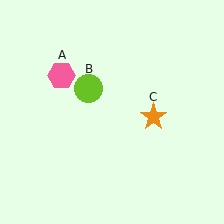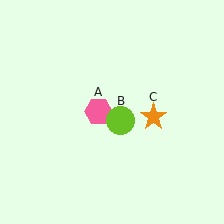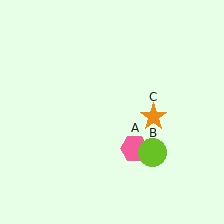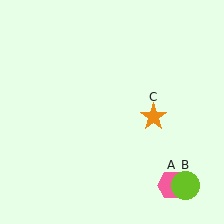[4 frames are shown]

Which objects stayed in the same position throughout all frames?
Orange star (object C) remained stationary.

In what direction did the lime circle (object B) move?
The lime circle (object B) moved down and to the right.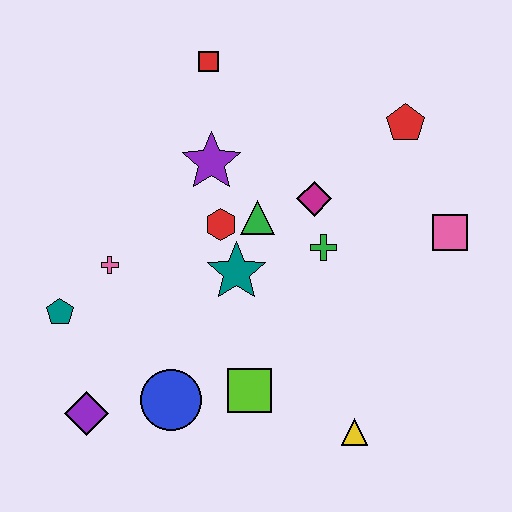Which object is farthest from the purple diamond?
The red pentagon is farthest from the purple diamond.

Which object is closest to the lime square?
The blue circle is closest to the lime square.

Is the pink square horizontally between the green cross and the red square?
No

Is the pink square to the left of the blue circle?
No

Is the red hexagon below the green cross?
No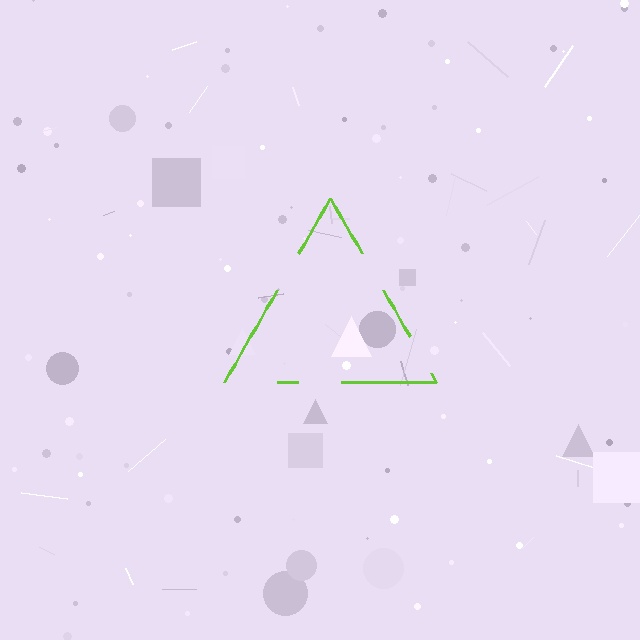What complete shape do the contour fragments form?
The contour fragments form a triangle.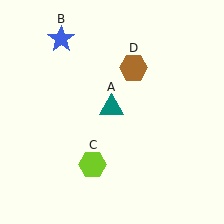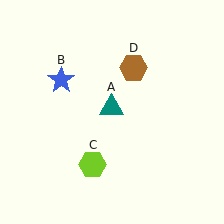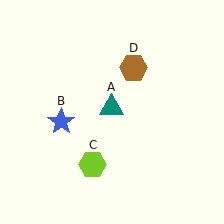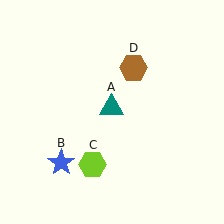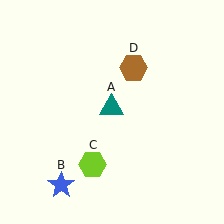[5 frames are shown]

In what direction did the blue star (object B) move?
The blue star (object B) moved down.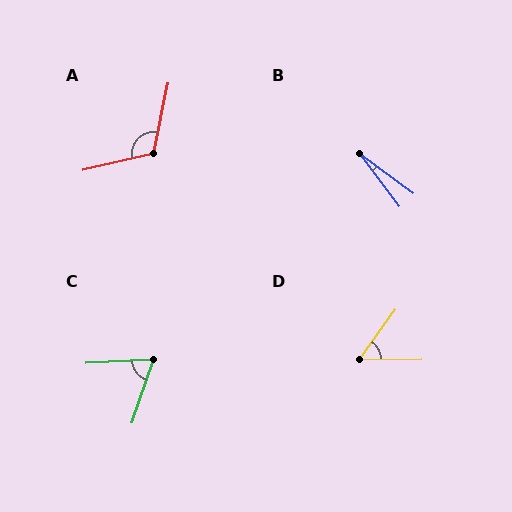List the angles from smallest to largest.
B (17°), D (54°), C (68°), A (115°).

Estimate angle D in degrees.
Approximately 54 degrees.